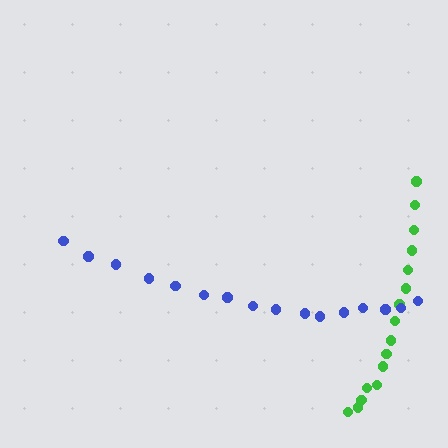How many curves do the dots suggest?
There are 2 distinct paths.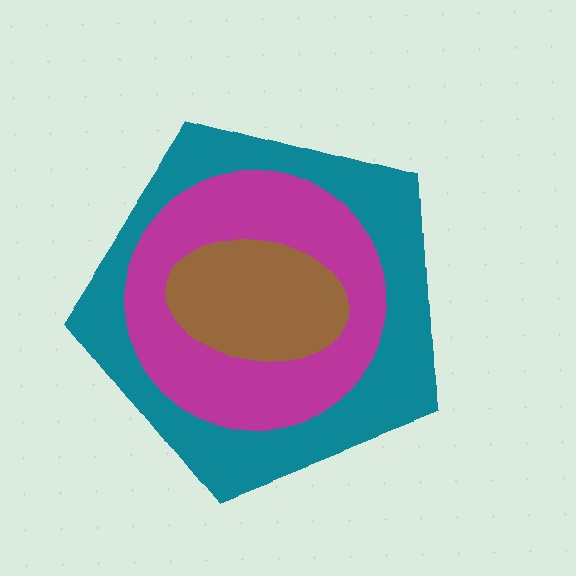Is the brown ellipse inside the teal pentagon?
Yes.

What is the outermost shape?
The teal pentagon.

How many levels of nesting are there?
3.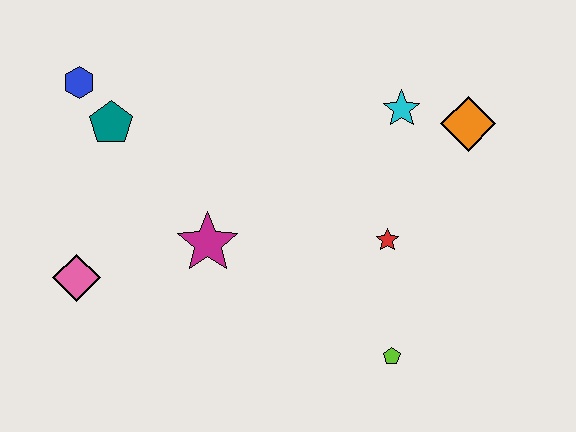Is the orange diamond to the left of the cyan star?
No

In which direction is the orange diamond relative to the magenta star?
The orange diamond is to the right of the magenta star.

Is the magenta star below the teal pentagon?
Yes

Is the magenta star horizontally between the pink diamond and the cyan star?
Yes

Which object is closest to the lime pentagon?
The red star is closest to the lime pentagon.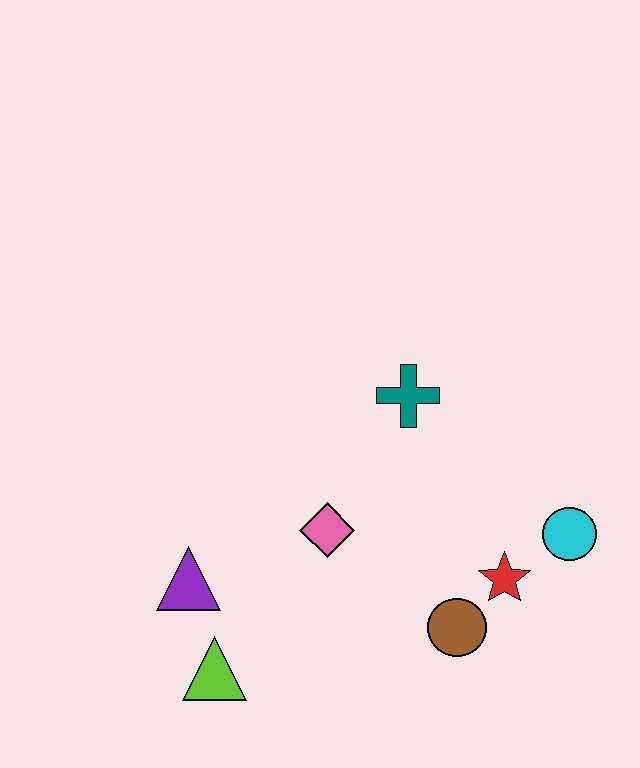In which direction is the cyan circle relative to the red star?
The cyan circle is to the right of the red star.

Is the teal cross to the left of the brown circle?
Yes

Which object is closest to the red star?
The brown circle is closest to the red star.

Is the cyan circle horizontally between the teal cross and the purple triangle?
No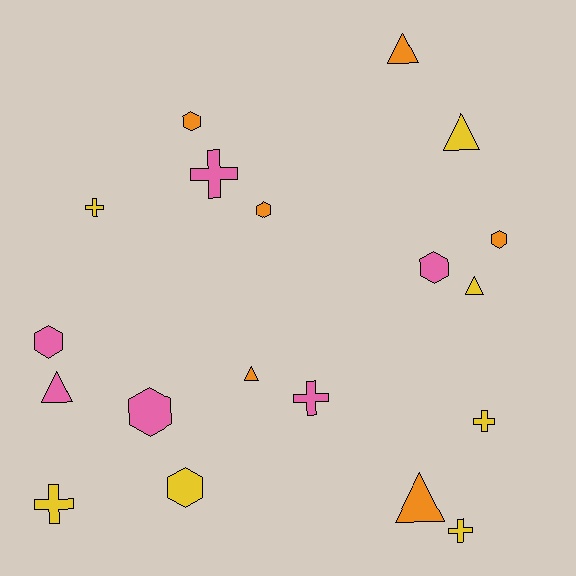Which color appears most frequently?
Yellow, with 7 objects.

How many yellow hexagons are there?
There is 1 yellow hexagon.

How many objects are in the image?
There are 19 objects.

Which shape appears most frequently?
Hexagon, with 7 objects.